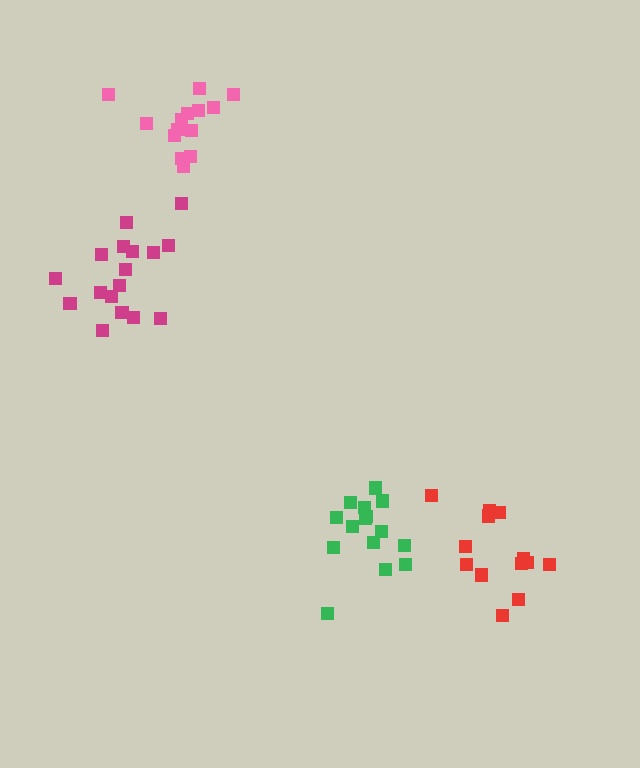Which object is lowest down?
The red cluster is bottommost.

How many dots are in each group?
Group 1: 15 dots, Group 2: 15 dots, Group 3: 13 dots, Group 4: 17 dots (60 total).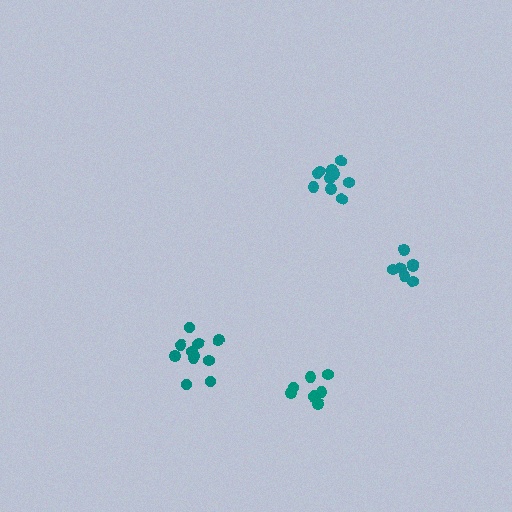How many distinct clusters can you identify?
There are 4 distinct clusters.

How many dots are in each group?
Group 1: 7 dots, Group 2: 10 dots, Group 3: 8 dots, Group 4: 11 dots (36 total).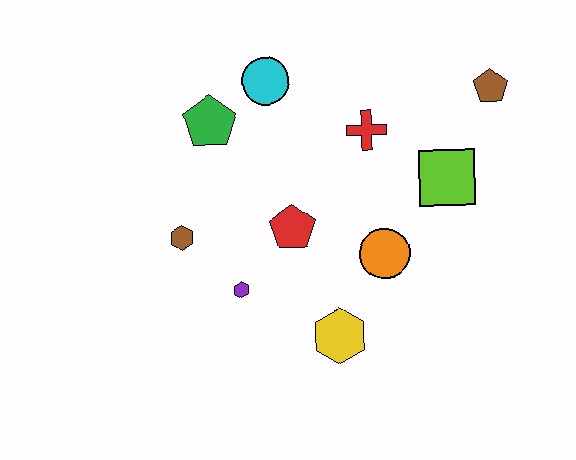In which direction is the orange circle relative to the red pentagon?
The orange circle is to the right of the red pentagon.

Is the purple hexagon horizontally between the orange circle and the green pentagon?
Yes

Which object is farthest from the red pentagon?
The brown pentagon is farthest from the red pentagon.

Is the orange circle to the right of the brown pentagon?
No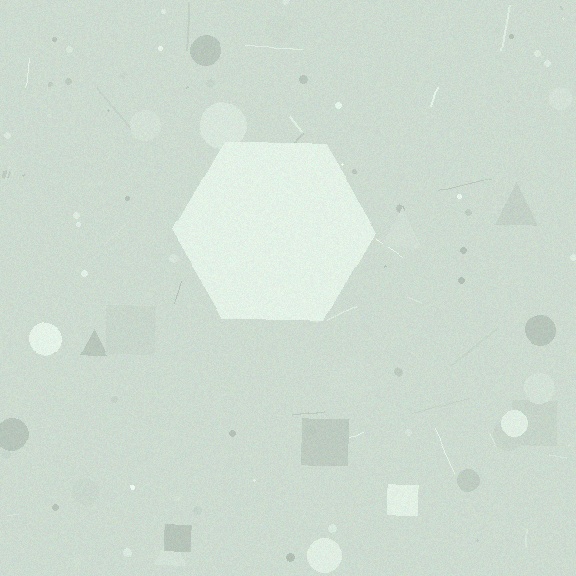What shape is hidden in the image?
A hexagon is hidden in the image.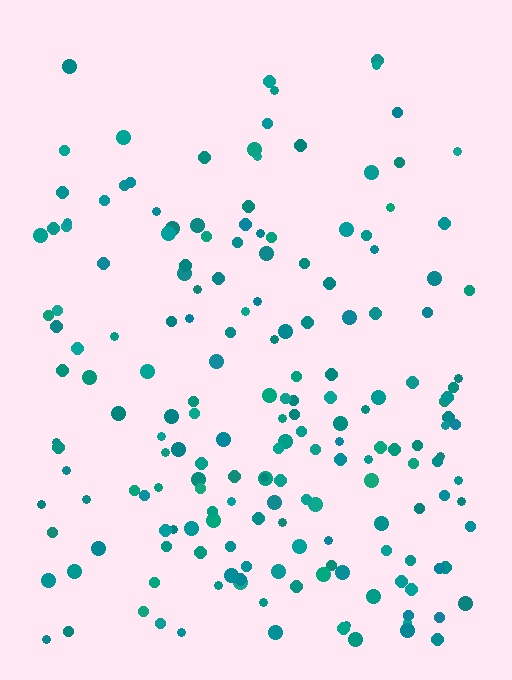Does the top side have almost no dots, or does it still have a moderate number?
Still a moderate number, just noticeably fewer than the bottom.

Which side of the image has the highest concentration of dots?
The bottom.